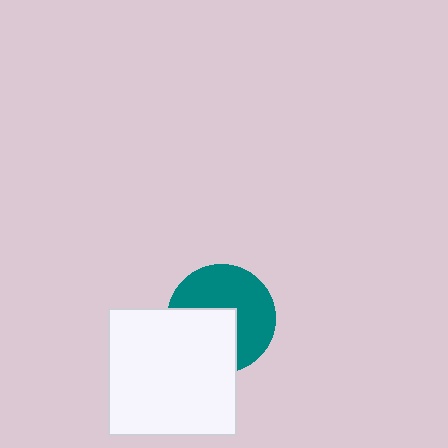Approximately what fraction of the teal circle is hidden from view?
Roughly 43% of the teal circle is hidden behind the white square.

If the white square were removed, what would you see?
You would see the complete teal circle.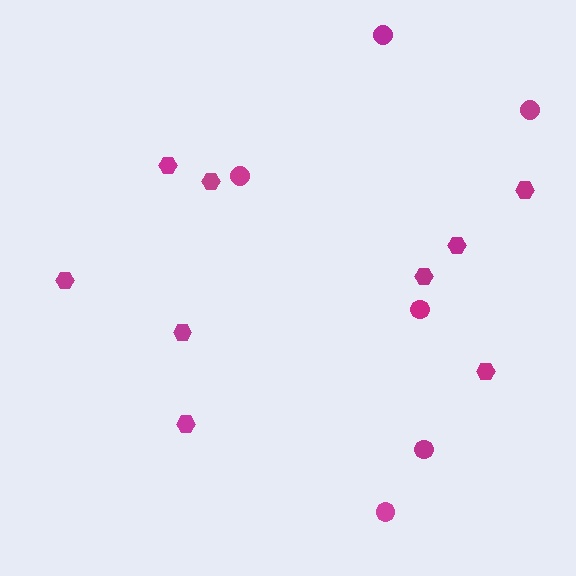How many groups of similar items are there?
There are 2 groups: one group of hexagons (9) and one group of circles (6).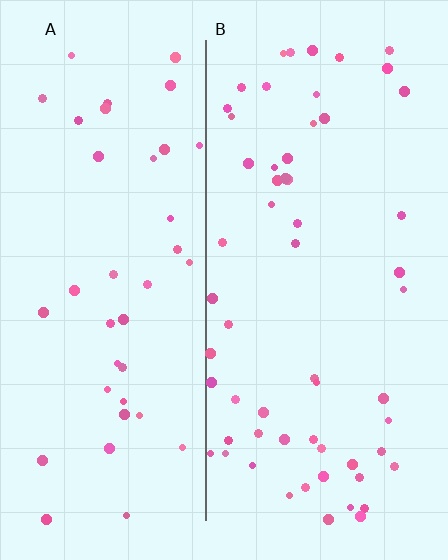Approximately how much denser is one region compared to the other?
Approximately 1.5× — region B over region A.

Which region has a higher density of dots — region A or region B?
B (the right).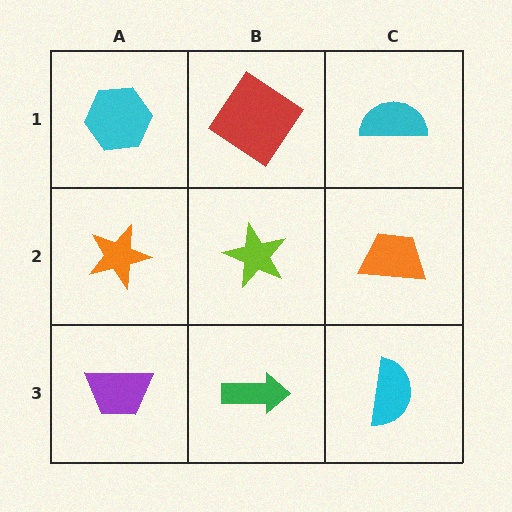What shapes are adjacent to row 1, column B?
A lime star (row 2, column B), a cyan hexagon (row 1, column A), a cyan semicircle (row 1, column C).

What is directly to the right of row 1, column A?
A red diamond.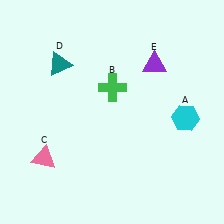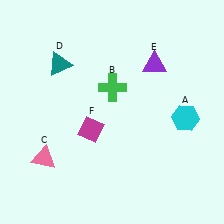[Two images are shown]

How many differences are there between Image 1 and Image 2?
There is 1 difference between the two images.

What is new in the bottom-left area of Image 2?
A magenta diamond (F) was added in the bottom-left area of Image 2.